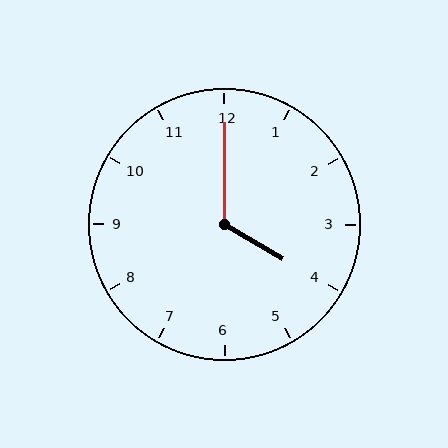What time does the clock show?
4:00.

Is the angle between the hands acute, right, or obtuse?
It is obtuse.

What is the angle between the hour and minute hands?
Approximately 120 degrees.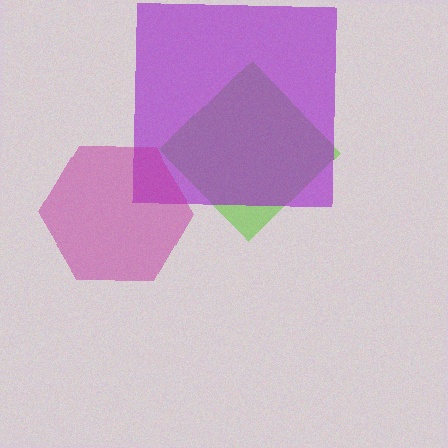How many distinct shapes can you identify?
There are 3 distinct shapes: a lime diamond, a purple square, a magenta hexagon.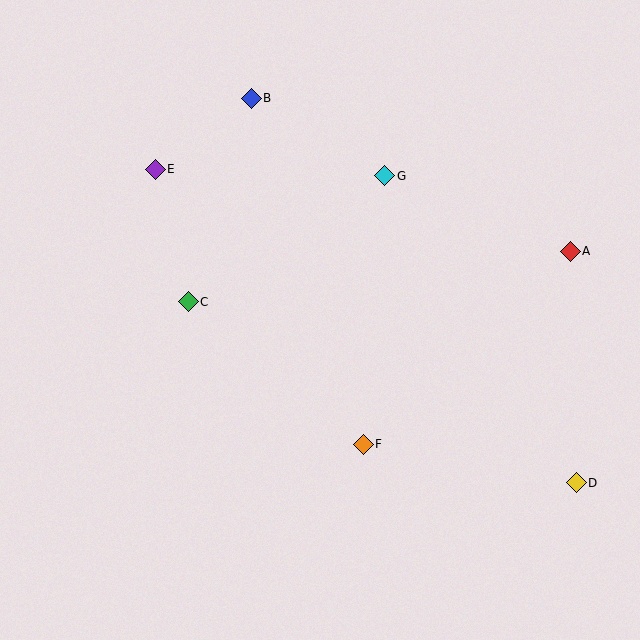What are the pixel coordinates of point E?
Point E is at (155, 169).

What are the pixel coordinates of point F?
Point F is at (363, 444).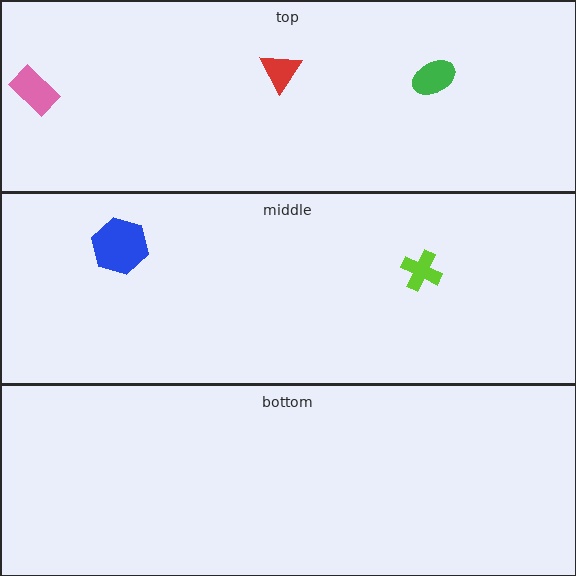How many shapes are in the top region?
3.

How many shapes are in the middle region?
2.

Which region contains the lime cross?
The middle region.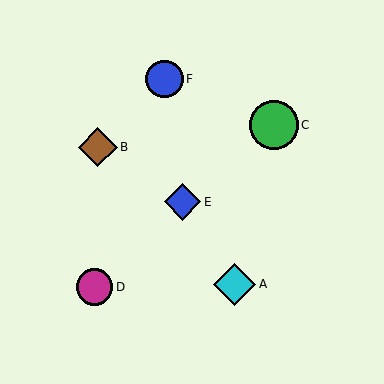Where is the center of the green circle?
The center of the green circle is at (274, 125).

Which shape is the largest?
The green circle (labeled C) is the largest.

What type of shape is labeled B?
Shape B is a brown diamond.